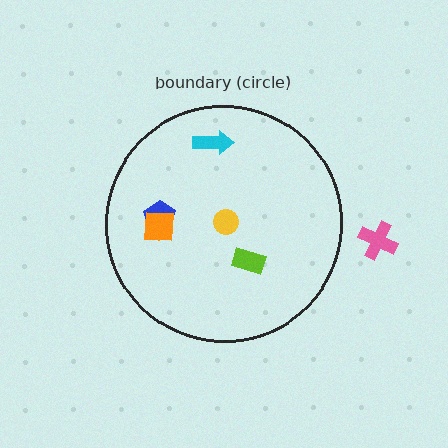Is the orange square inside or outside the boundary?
Inside.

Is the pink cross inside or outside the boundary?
Outside.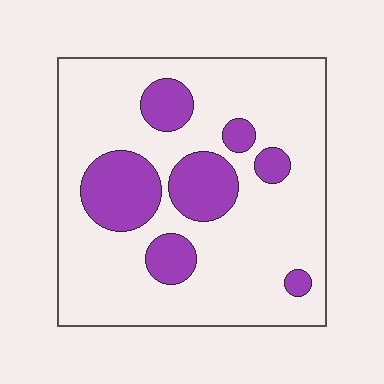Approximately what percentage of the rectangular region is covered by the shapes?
Approximately 20%.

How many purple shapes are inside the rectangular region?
7.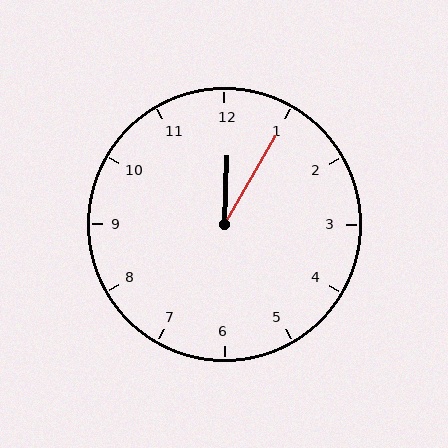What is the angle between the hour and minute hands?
Approximately 28 degrees.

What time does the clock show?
12:05.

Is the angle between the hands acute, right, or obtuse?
It is acute.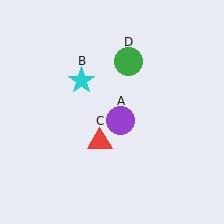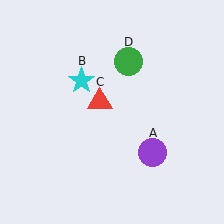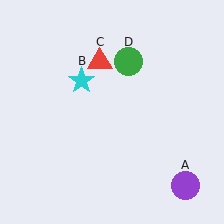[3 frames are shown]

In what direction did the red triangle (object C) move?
The red triangle (object C) moved up.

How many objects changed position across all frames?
2 objects changed position: purple circle (object A), red triangle (object C).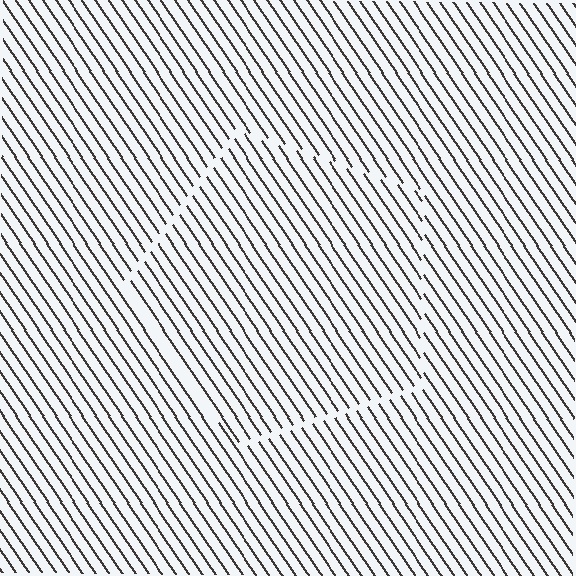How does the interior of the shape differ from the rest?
The interior of the shape contains the same grating, shifted by half a period — the contour is defined by the phase discontinuity where line-ends from the inner and outer gratings abut.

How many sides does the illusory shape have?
5 sides — the line-ends trace a pentagon.